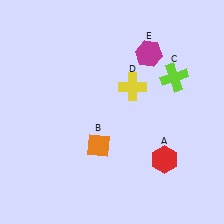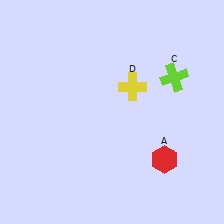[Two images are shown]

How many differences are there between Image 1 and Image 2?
There are 2 differences between the two images.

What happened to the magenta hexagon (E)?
The magenta hexagon (E) was removed in Image 2. It was in the top-right area of Image 1.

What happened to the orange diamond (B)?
The orange diamond (B) was removed in Image 2. It was in the bottom-left area of Image 1.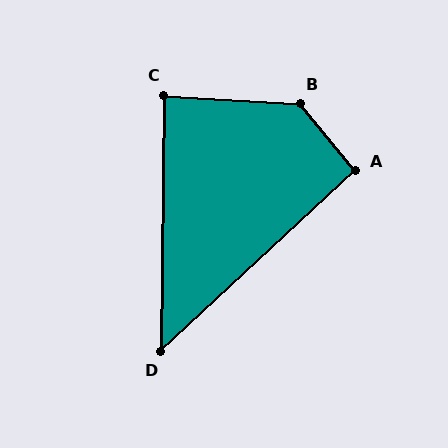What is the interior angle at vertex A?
Approximately 93 degrees (approximately right).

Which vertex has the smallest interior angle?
D, at approximately 47 degrees.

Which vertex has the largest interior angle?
B, at approximately 133 degrees.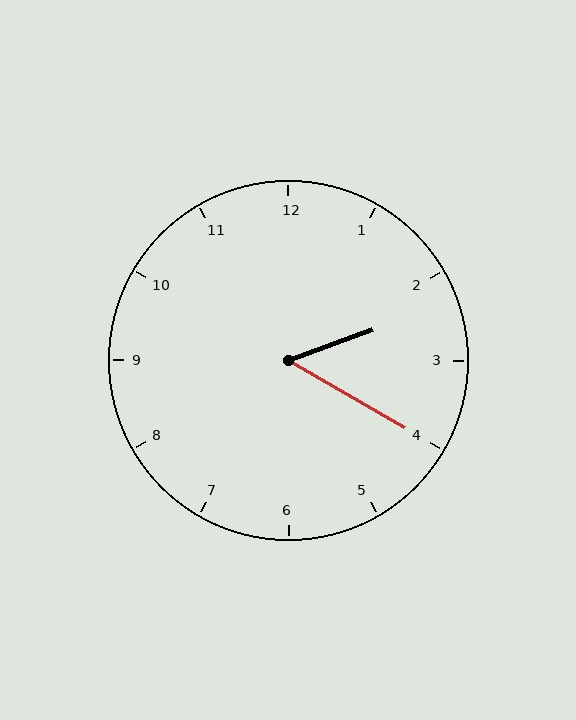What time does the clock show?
2:20.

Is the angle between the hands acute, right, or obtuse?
It is acute.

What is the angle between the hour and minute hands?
Approximately 50 degrees.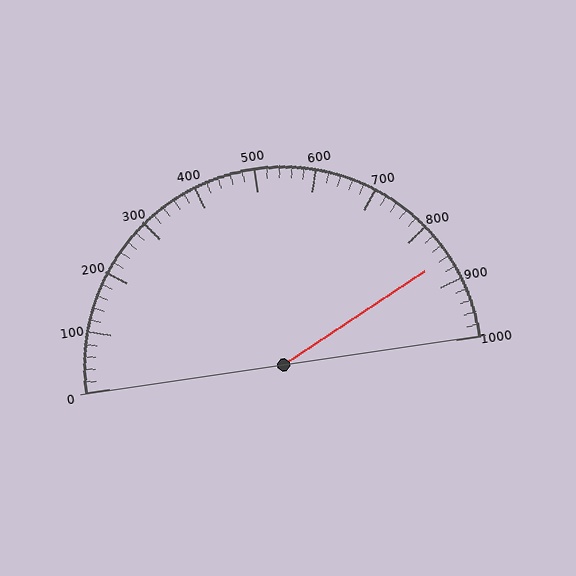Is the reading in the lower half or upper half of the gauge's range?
The reading is in the upper half of the range (0 to 1000).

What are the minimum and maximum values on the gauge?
The gauge ranges from 0 to 1000.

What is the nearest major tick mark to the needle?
The nearest major tick mark is 900.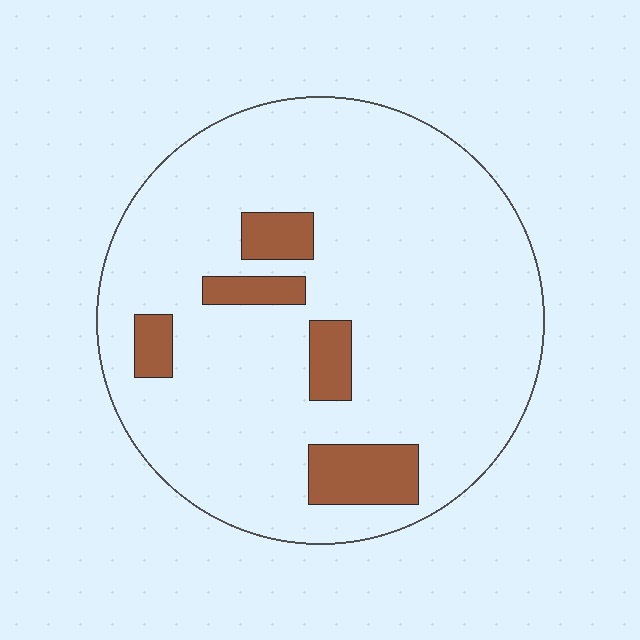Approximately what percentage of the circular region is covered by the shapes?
Approximately 10%.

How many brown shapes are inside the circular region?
5.